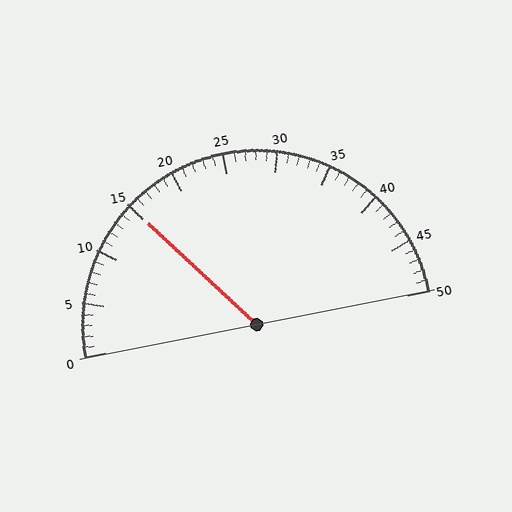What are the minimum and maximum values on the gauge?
The gauge ranges from 0 to 50.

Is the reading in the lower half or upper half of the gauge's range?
The reading is in the lower half of the range (0 to 50).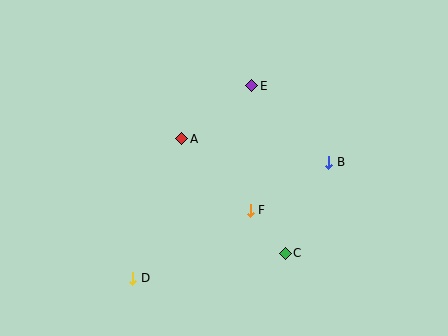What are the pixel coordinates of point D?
Point D is at (133, 278).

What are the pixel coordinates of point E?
Point E is at (252, 86).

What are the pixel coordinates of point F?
Point F is at (250, 210).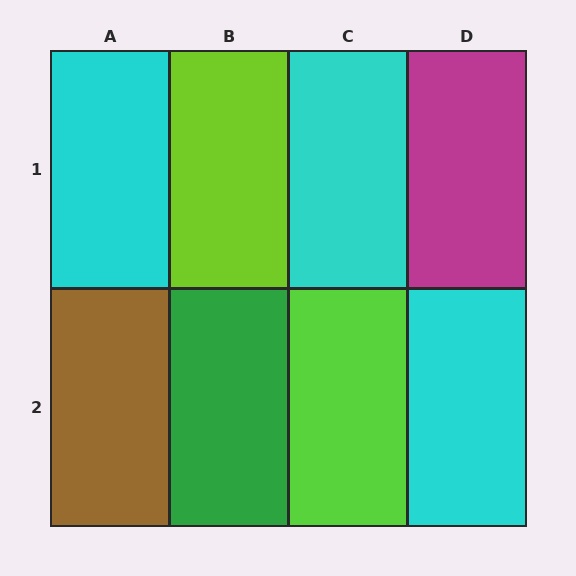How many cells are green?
1 cell is green.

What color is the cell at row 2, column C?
Lime.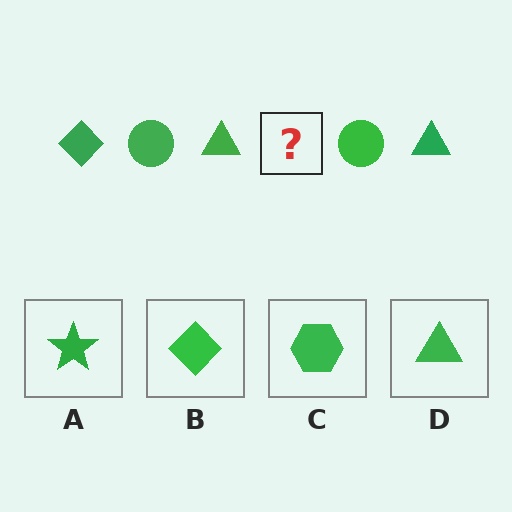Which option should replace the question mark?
Option B.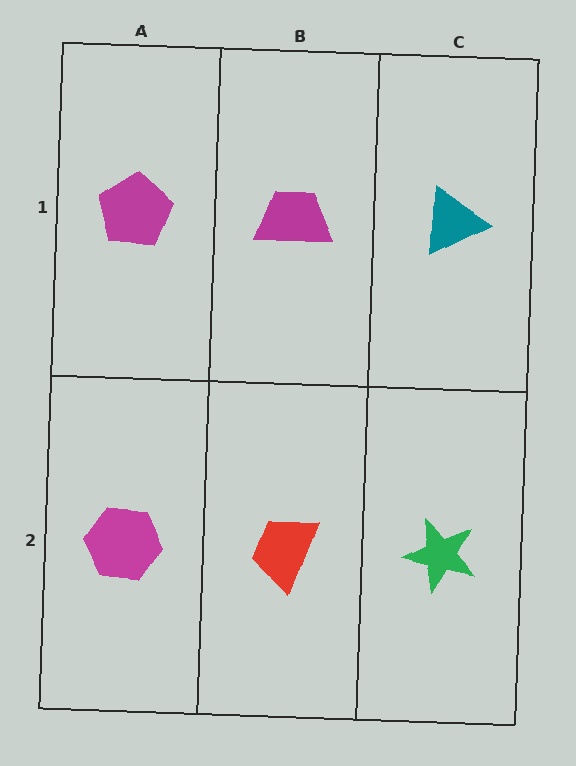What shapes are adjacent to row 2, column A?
A magenta pentagon (row 1, column A), a red trapezoid (row 2, column B).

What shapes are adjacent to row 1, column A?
A magenta hexagon (row 2, column A), a magenta trapezoid (row 1, column B).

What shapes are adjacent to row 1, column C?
A green star (row 2, column C), a magenta trapezoid (row 1, column B).